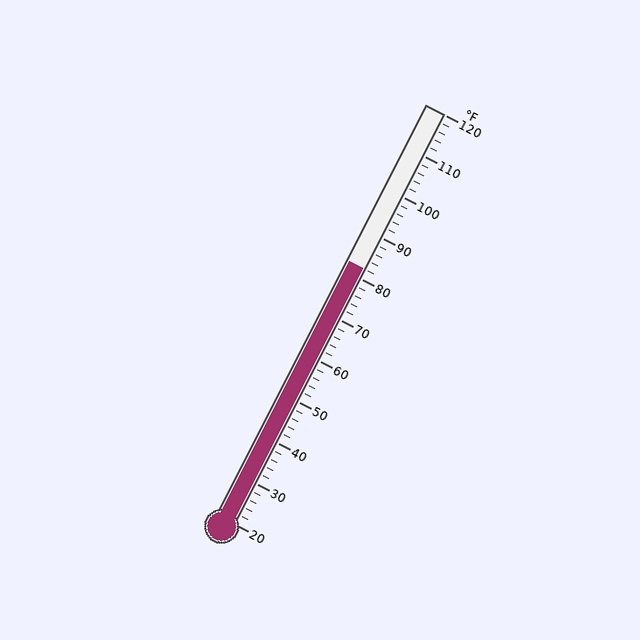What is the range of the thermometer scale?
The thermometer scale ranges from 20°F to 120°F.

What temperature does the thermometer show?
The thermometer shows approximately 82°F.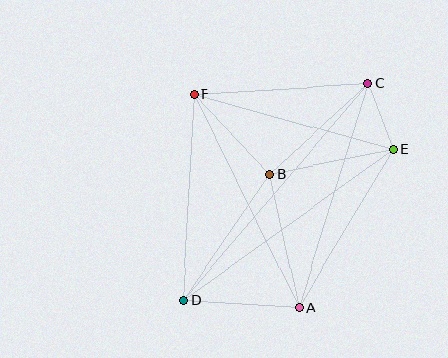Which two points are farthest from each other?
Points C and D are farthest from each other.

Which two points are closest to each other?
Points C and E are closest to each other.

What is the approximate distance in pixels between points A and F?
The distance between A and F is approximately 237 pixels.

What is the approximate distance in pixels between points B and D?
The distance between B and D is approximately 153 pixels.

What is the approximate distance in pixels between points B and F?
The distance between B and F is approximately 110 pixels.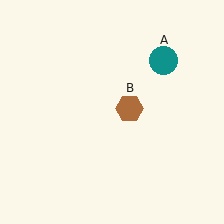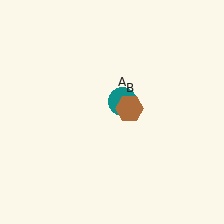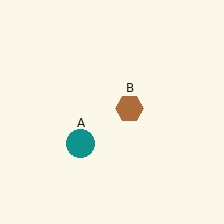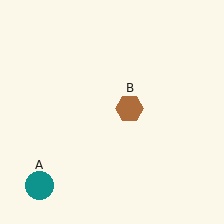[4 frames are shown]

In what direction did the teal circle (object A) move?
The teal circle (object A) moved down and to the left.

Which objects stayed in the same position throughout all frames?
Brown hexagon (object B) remained stationary.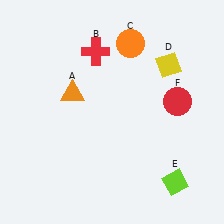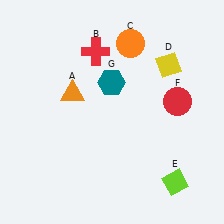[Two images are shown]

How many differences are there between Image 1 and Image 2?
There is 1 difference between the two images.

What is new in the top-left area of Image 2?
A teal hexagon (G) was added in the top-left area of Image 2.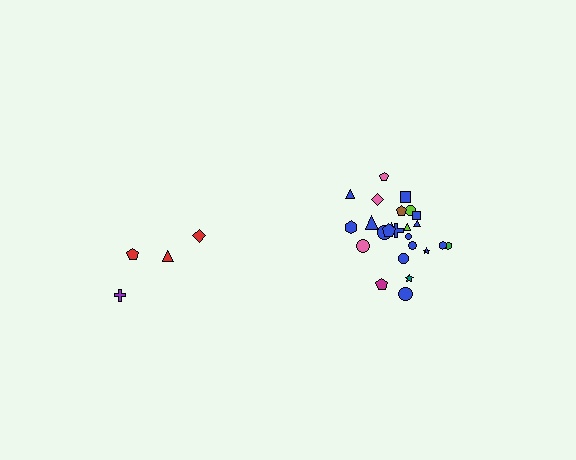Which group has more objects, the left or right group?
The right group.